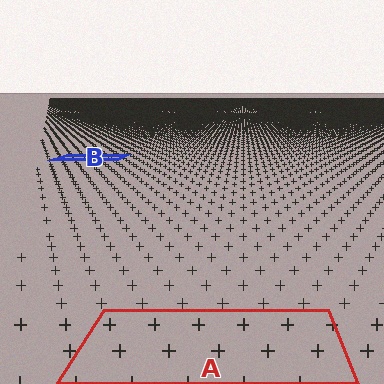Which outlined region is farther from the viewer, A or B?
Region B is farther from the viewer — the texture elements inside it appear smaller and more densely packed.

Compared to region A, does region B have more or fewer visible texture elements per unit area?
Region B has more texture elements per unit area — they are packed more densely because it is farther away.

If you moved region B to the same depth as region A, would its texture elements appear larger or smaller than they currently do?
They would appear larger. At a closer depth, the same texture elements are projected at a bigger on-screen size.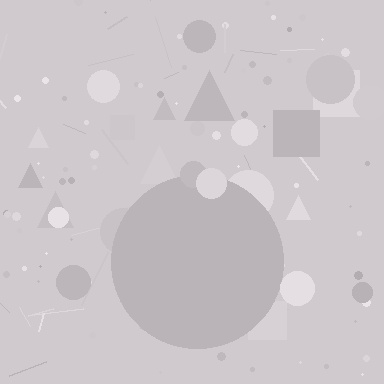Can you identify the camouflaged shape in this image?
The camouflaged shape is a circle.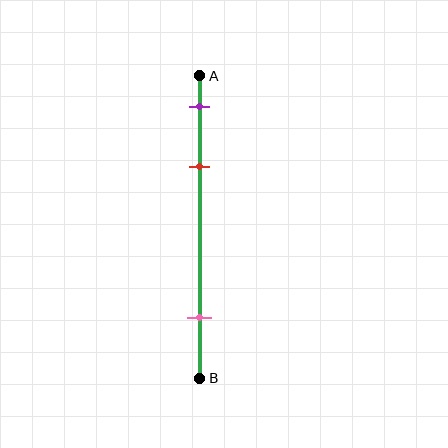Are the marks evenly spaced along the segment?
No, the marks are not evenly spaced.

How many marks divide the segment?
There are 3 marks dividing the segment.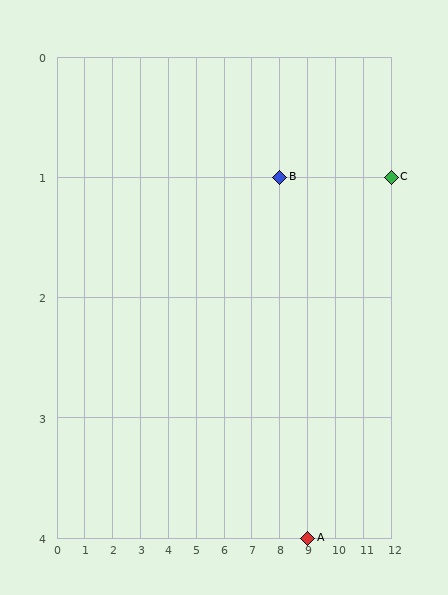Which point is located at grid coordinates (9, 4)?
Point A is at (9, 4).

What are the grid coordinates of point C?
Point C is at grid coordinates (12, 1).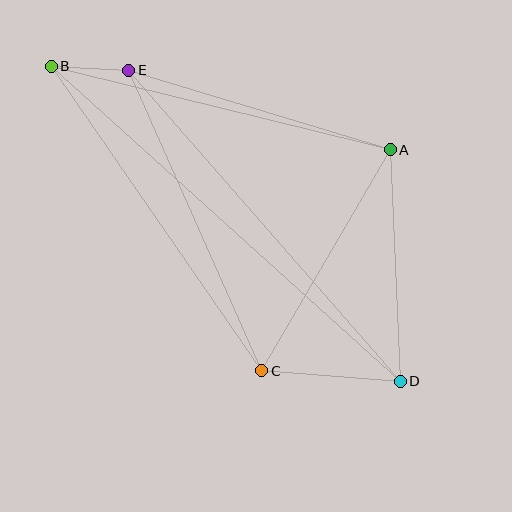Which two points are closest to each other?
Points B and E are closest to each other.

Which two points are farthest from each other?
Points B and D are farthest from each other.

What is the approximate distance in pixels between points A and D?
The distance between A and D is approximately 232 pixels.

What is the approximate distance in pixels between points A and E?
The distance between A and E is approximately 273 pixels.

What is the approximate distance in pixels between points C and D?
The distance between C and D is approximately 139 pixels.